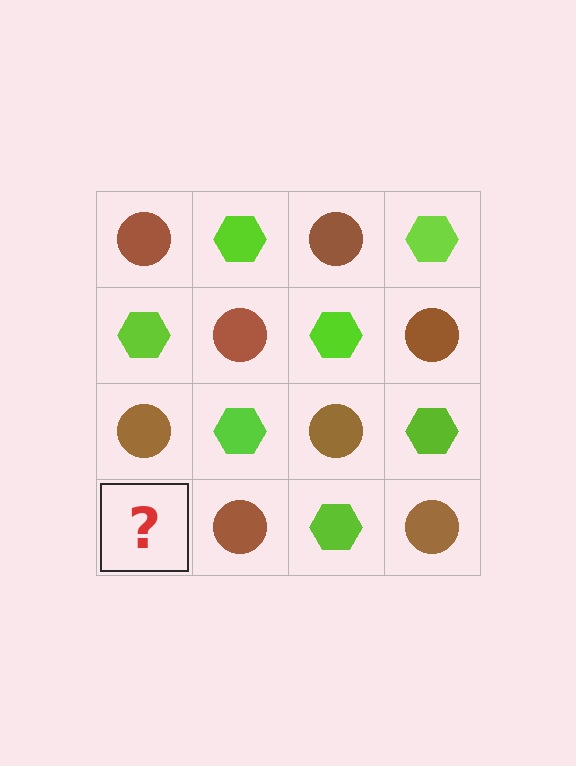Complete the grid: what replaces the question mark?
The question mark should be replaced with a lime hexagon.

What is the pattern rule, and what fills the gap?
The rule is that it alternates brown circle and lime hexagon in a checkerboard pattern. The gap should be filled with a lime hexagon.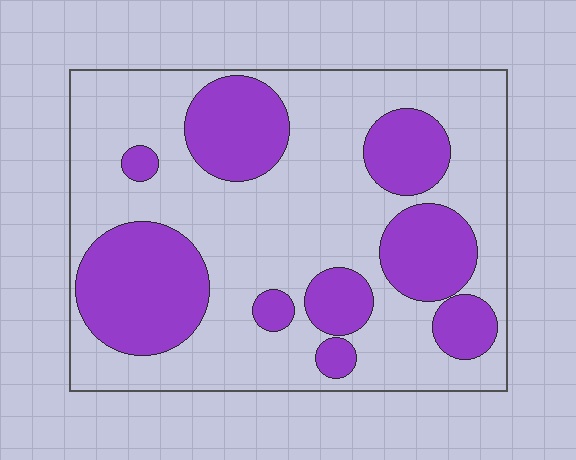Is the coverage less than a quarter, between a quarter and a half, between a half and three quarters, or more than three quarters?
Between a quarter and a half.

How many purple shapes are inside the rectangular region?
9.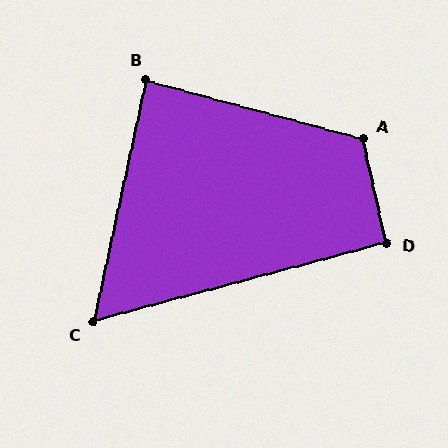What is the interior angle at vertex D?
Approximately 93 degrees (approximately right).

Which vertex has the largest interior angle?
A, at approximately 117 degrees.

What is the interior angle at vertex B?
Approximately 87 degrees (approximately right).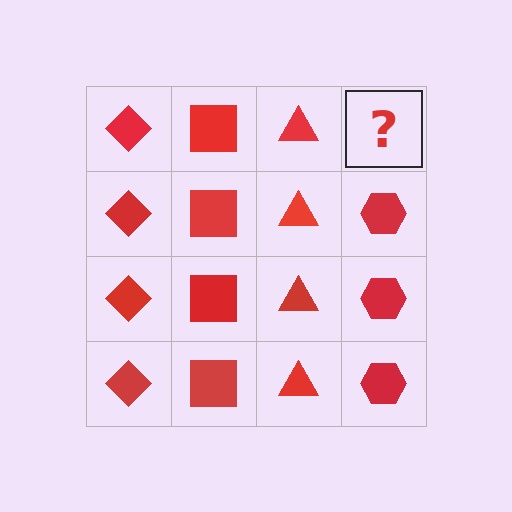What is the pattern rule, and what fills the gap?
The rule is that each column has a consistent shape. The gap should be filled with a red hexagon.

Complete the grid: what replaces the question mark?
The question mark should be replaced with a red hexagon.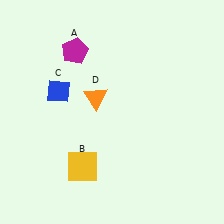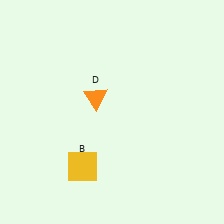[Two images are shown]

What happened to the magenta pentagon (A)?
The magenta pentagon (A) was removed in Image 2. It was in the top-left area of Image 1.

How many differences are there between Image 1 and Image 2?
There are 2 differences between the two images.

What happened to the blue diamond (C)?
The blue diamond (C) was removed in Image 2. It was in the top-left area of Image 1.